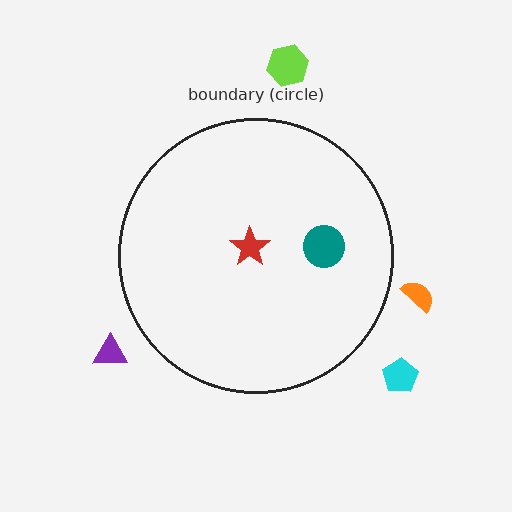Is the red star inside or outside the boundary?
Inside.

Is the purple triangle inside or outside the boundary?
Outside.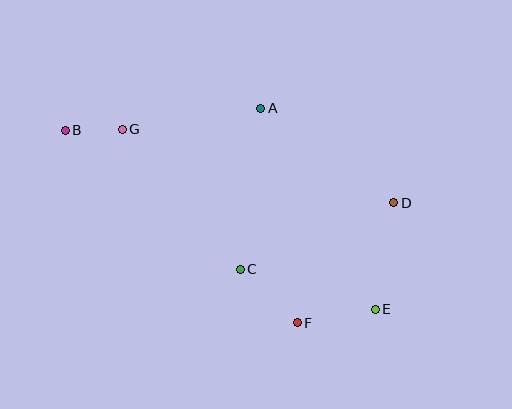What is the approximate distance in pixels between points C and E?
The distance between C and E is approximately 140 pixels.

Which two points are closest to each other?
Points B and G are closest to each other.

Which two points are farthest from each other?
Points B and E are farthest from each other.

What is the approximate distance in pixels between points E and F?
The distance between E and F is approximately 79 pixels.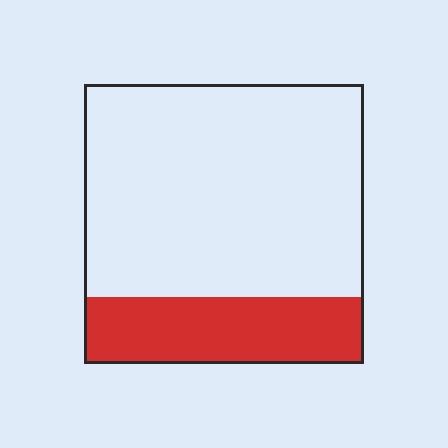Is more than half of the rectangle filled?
No.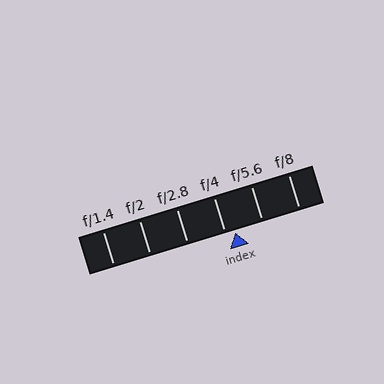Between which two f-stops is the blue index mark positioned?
The index mark is between f/4 and f/5.6.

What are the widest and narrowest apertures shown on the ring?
The widest aperture shown is f/1.4 and the narrowest is f/8.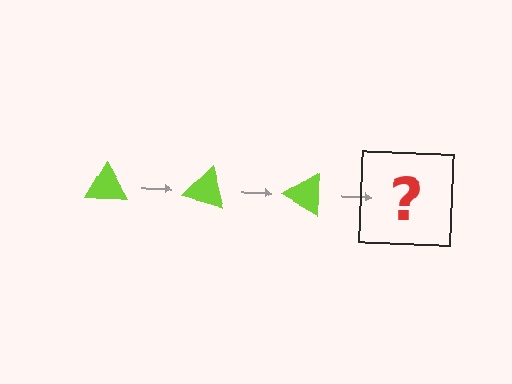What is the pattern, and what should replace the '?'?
The pattern is that the triangle rotates 15 degrees each step. The '?' should be a lime triangle rotated 45 degrees.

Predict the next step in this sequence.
The next step is a lime triangle rotated 45 degrees.